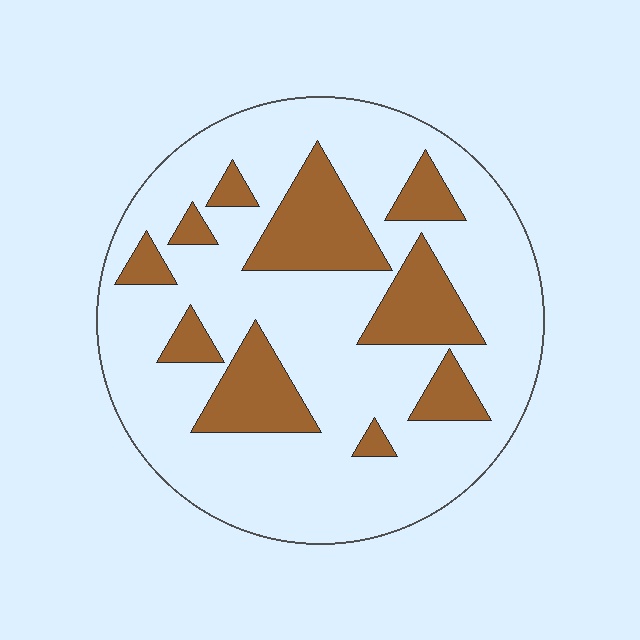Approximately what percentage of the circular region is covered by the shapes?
Approximately 25%.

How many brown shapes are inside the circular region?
10.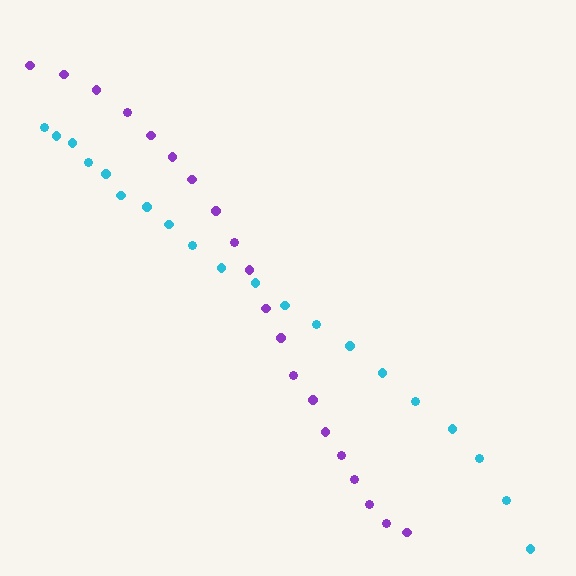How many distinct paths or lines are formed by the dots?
There are 2 distinct paths.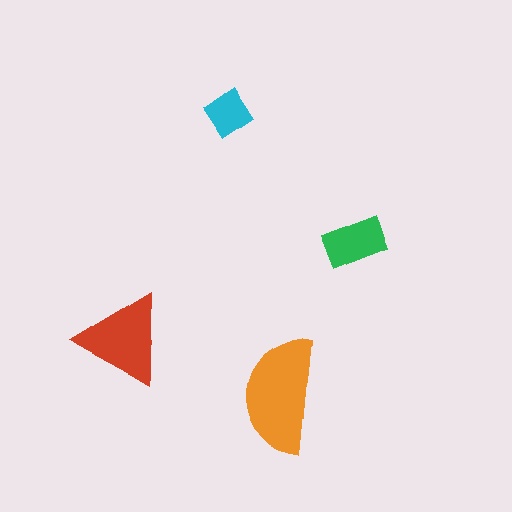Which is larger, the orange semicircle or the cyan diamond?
The orange semicircle.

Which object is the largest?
The orange semicircle.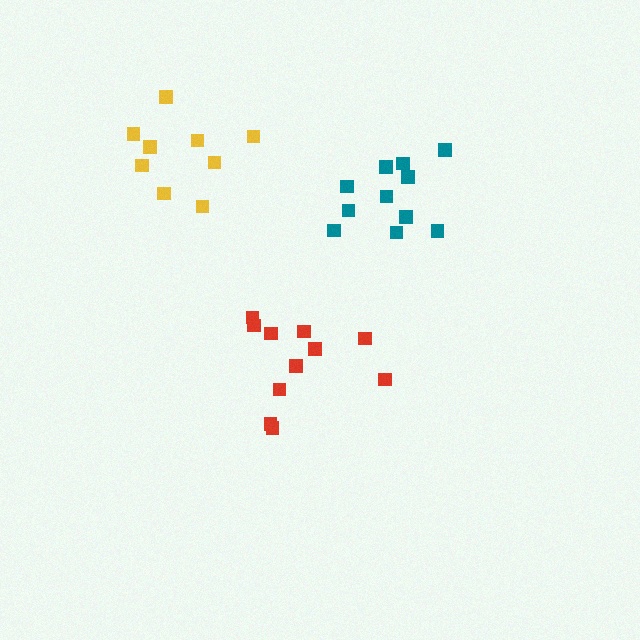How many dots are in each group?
Group 1: 11 dots, Group 2: 11 dots, Group 3: 9 dots (31 total).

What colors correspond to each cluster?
The clusters are colored: red, teal, yellow.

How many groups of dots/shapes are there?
There are 3 groups.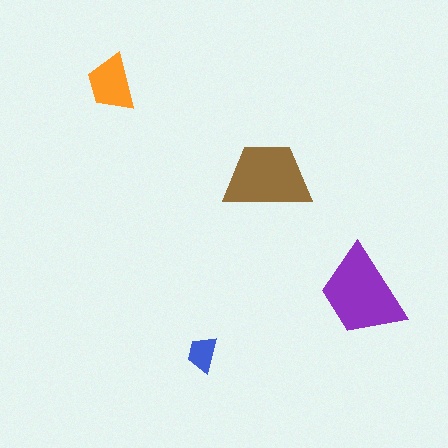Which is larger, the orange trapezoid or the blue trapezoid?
The orange one.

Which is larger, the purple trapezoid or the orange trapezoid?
The purple one.